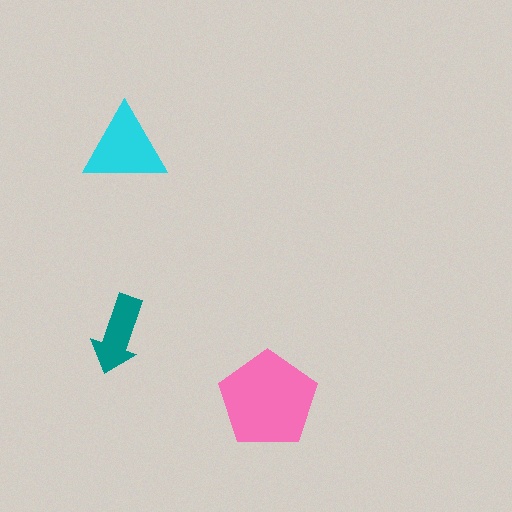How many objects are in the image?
There are 3 objects in the image.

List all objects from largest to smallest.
The pink pentagon, the cyan triangle, the teal arrow.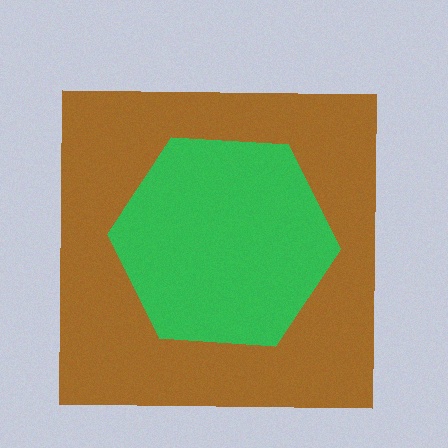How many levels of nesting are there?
2.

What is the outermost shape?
The brown square.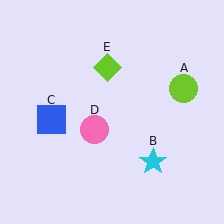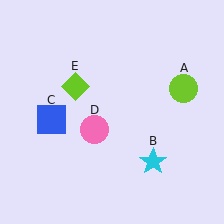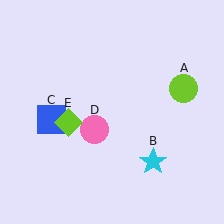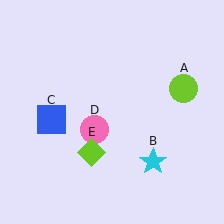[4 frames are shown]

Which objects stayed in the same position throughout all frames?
Lime circle (object A) and cyan star (object B) and blue square (object C) and pink circle (object D) remained stationary.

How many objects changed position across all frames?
1 object changed position: lime diamond (object E).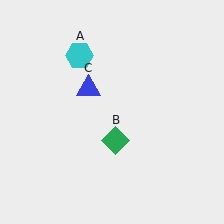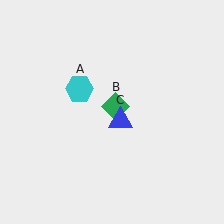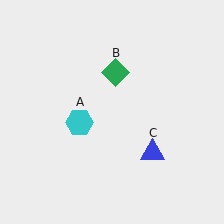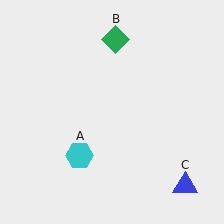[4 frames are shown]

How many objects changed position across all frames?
3 objects changed position: cyan hexagon (object A), green diamond (object B), blue triangle (object C).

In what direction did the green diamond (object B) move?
The green diamond (object B) moved up.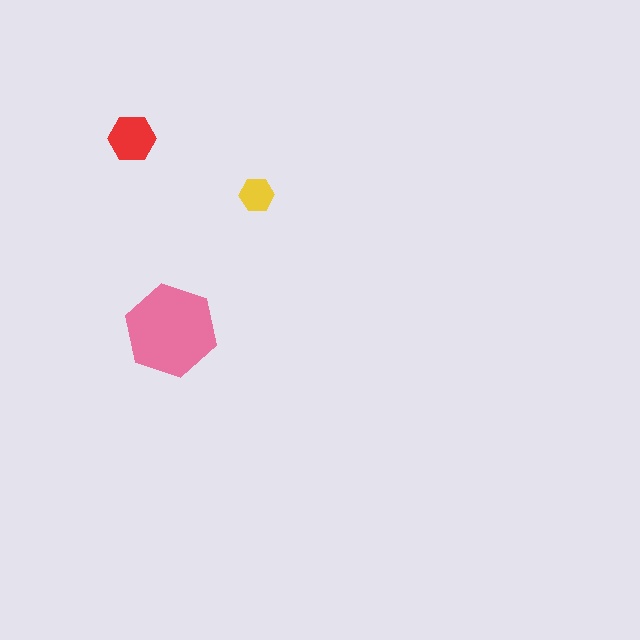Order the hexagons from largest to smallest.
the pink one, the red one, the yellow one.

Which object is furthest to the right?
The yellow hexagon is rightmost.